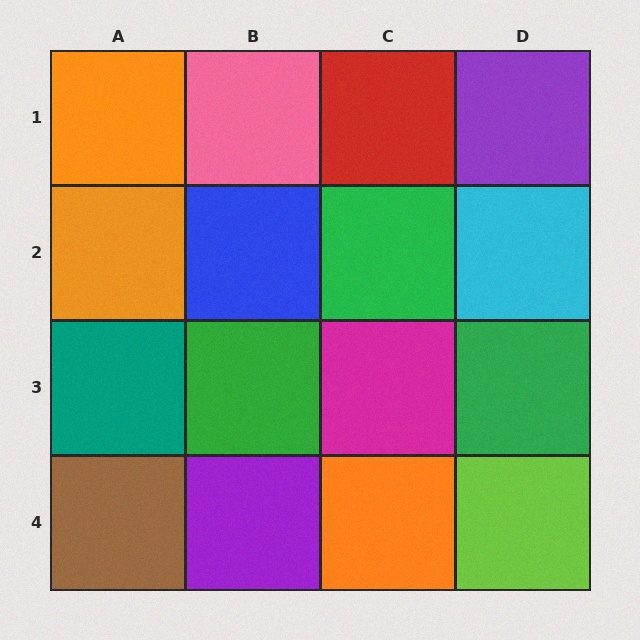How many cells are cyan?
1 cell is cyan.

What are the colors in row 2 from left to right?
Orange, blue, green, cyan.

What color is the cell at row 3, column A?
Teal.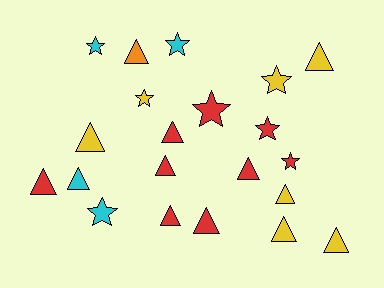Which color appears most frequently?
Red, with 9 objects.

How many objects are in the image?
There are 21 objects.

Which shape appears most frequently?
Triangle, with 13 objects.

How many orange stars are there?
There are no orange stars.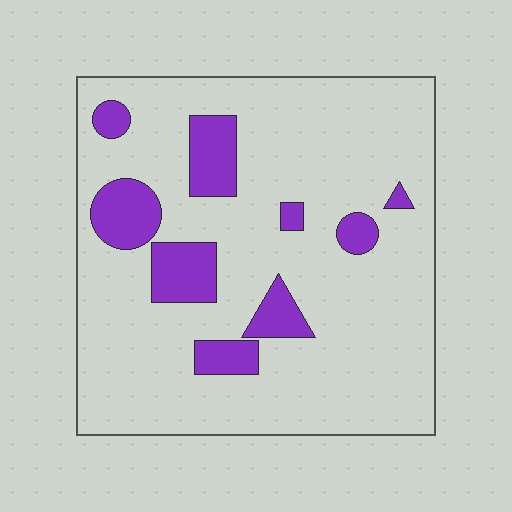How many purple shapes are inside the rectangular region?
9.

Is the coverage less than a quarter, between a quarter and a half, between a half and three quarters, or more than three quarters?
Less than a quarter.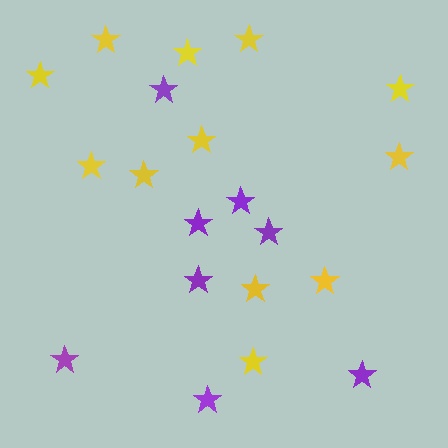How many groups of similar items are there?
There are 2 groups: one group of purple stars (8) and one group of yellow stars (12).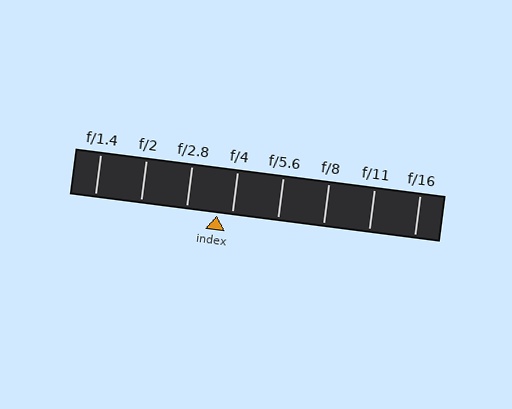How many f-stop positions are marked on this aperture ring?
There are 8 f-stop positions marked.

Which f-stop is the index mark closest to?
The index mark is closest to f/4.